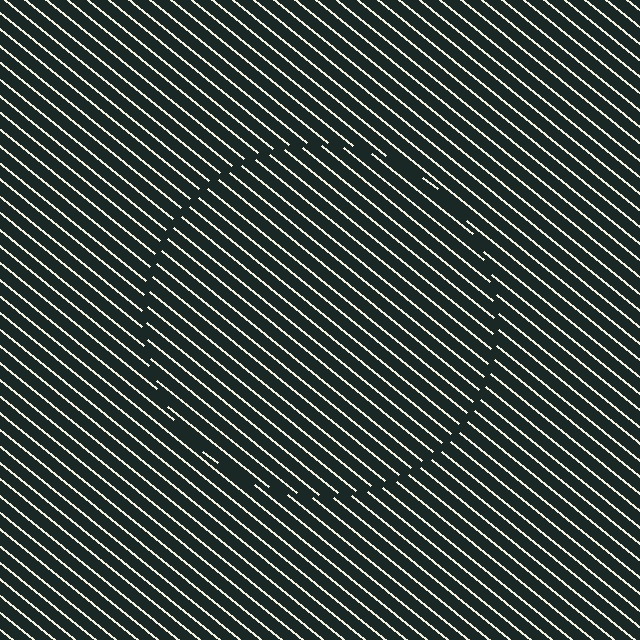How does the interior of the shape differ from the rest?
The interior of the shape contains the same grating, shifted by half a period — the contour is defined by the phase discontinuity where line-ends from the inner and outer gratings abut.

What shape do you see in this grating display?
An illusory circle. The interior of the shape contains the same grating, shifted by half a period — the contour is defined by the phase discontinuity where line-ends from the inner and outer gratings abut.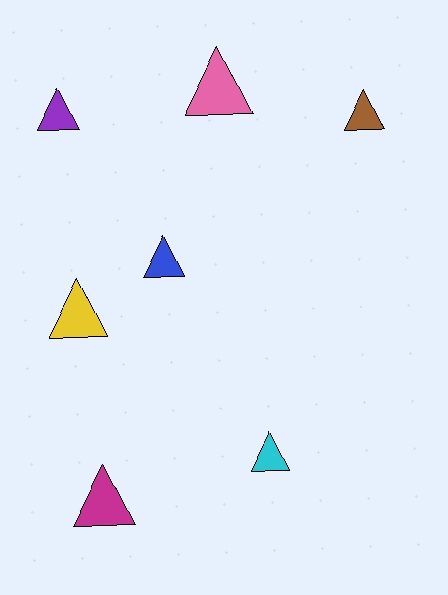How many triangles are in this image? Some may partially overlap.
There are 7 triangles.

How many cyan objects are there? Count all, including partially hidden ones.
There is 1 cyan object.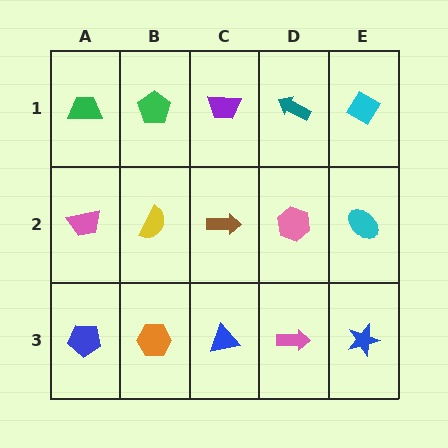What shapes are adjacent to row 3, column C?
A brown arrow (row 2, column C), an orange hexagon (row 3, column B), a pink arrow (row 3, column D).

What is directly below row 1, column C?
A brown arrow.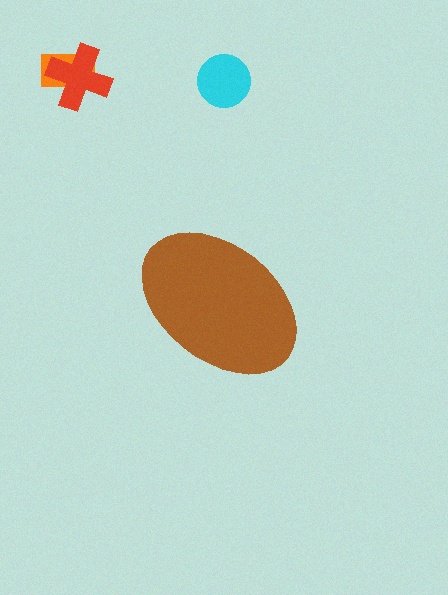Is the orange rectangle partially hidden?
No, the orange rectangle is fully visible.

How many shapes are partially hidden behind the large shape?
0 shapes are partially hidden.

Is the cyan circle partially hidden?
No, the cyan circle is fully visible.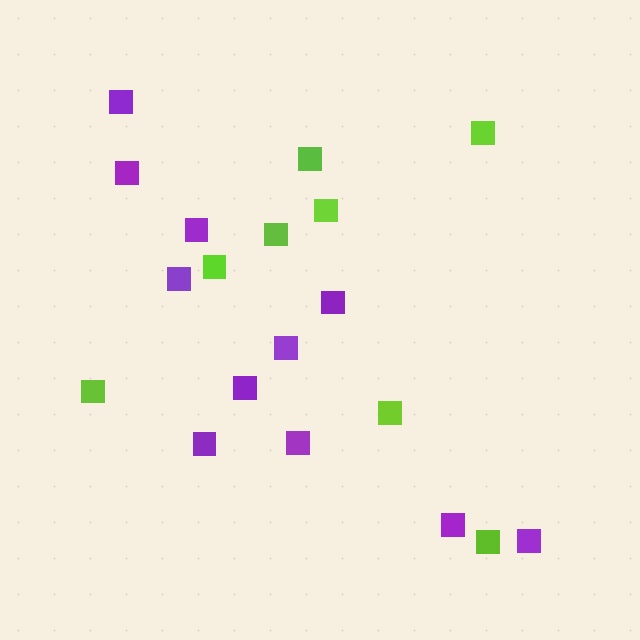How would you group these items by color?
There are 2 groups: one group of purple squares (11) and one group of lime squares (8).